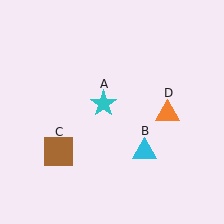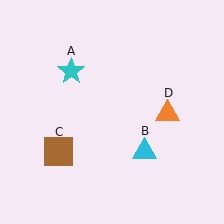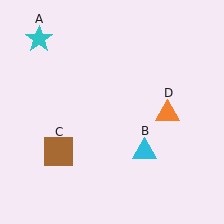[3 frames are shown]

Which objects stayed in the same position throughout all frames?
Cyan triangle (object B) and brown square (object C) and orange triangle (object D) remained stationary.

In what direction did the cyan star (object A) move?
The cyan star (object A) moved up and to the left.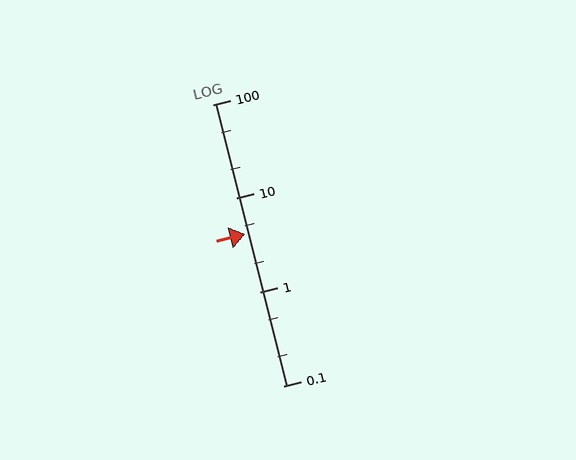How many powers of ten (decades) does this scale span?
The scale spans 3 decades, from 0.1 to 100.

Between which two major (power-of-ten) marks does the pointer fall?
The pointer is between 1 and 10.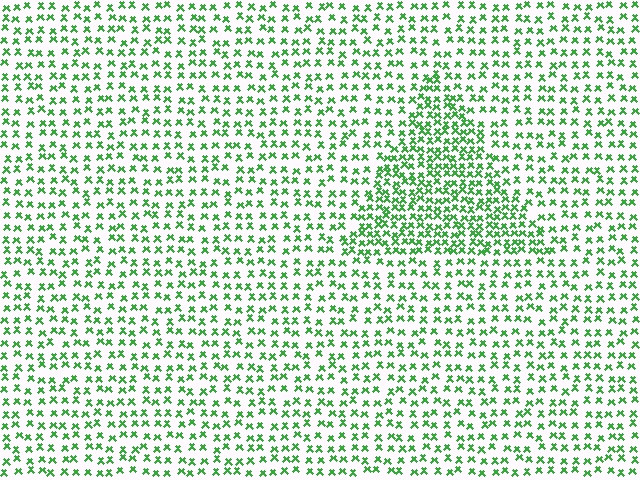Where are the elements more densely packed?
The elements are more densely packed inside the triangle boundary.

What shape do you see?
I see a triangle.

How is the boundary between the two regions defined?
The boundary is defined by a change in element density (approximately 1.9x ratio). All elements are the same color, size, and shape.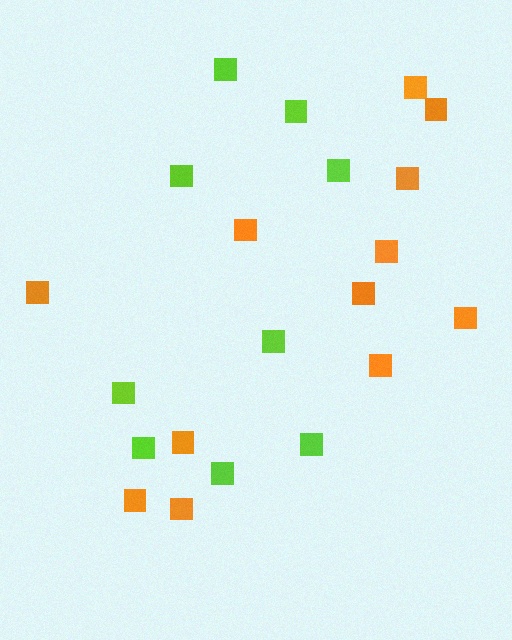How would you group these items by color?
There are 2 groups: one group of orange squares (12) and one group of lime squares (9).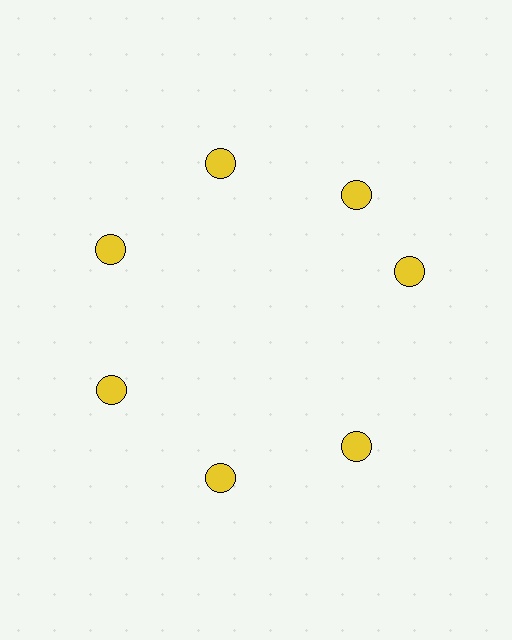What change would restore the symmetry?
The symmetry would be restored by rotating it back into even spacing with its neighbors so that all 7 circles sit at equal angles and equal distance from the center.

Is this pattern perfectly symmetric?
No. The 7 yellow circles are arranged in a ring, but one element near the 3 o'clock position is rotated out of alignment along the ring, breaking the 7-fold rotational symmetry.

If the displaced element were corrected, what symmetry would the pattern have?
It would have 7-fold rotational symmetry — the pattern would map onto itself every 51 degrees.